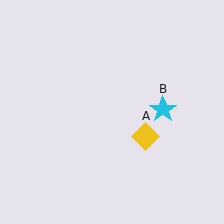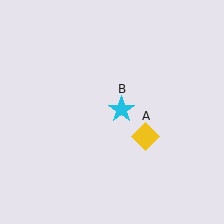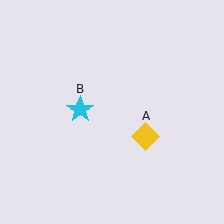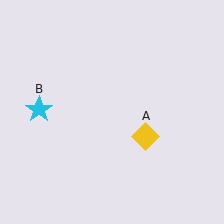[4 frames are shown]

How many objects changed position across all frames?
1 object changed position: cyan star (object B).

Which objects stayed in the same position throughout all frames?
Yellow diamond (object A) remained stationary.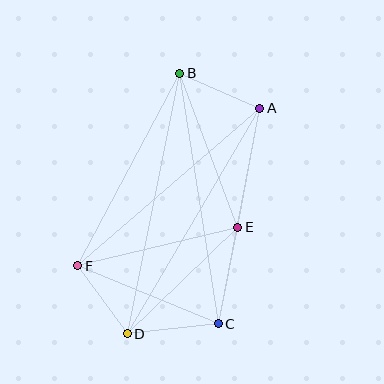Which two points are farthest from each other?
Points B and D are farthest from each other.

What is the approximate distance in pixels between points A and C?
The distance between A and C is approximately 219 pixels.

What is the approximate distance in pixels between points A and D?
The distance between A and D is approximately 262 pixels.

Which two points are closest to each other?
Points D and F are closest to each other.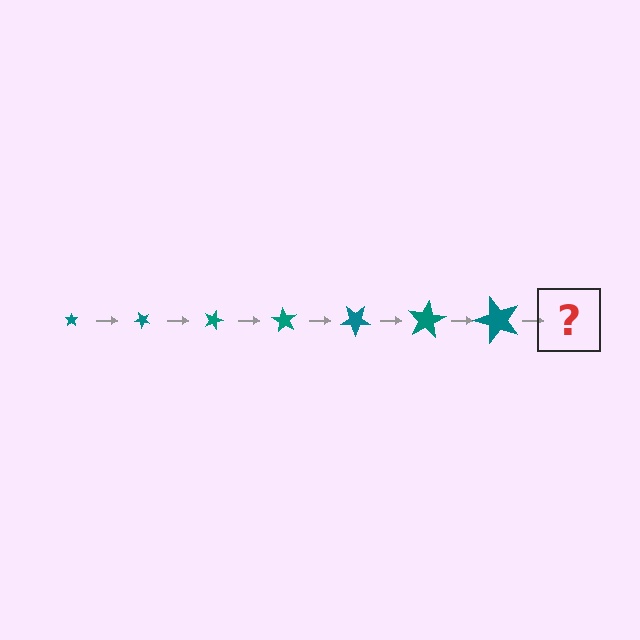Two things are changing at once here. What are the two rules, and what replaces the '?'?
The two rules are that the star grows larger each step and it rotates 45 degrees each step. The '?' should be a star, larger than the previous one and rotated 315 degrees from the start.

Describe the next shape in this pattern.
It should be a star, larger than the previous one and rotated 315 degrees from the start.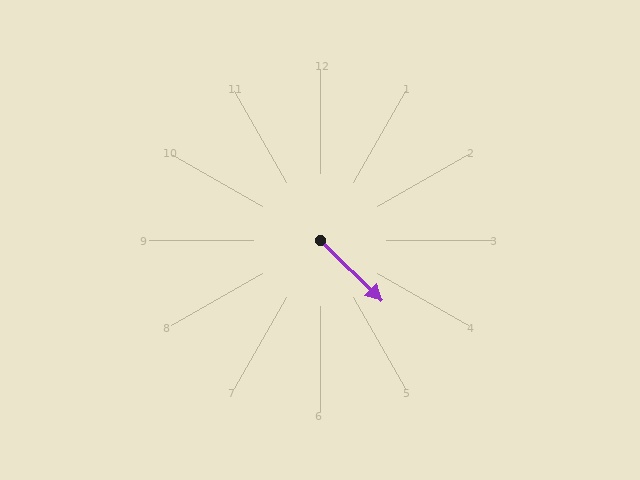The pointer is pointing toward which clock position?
Roughly 4 o'clock.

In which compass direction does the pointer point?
Southeast.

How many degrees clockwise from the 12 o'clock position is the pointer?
Approximately 135 degrees.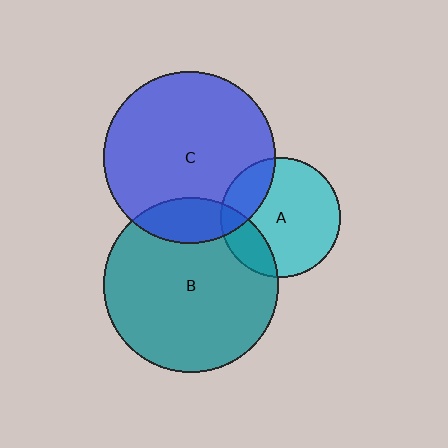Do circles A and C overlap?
Yes.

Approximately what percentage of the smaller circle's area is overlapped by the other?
Approximately 20%.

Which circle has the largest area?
Circle B (teal).